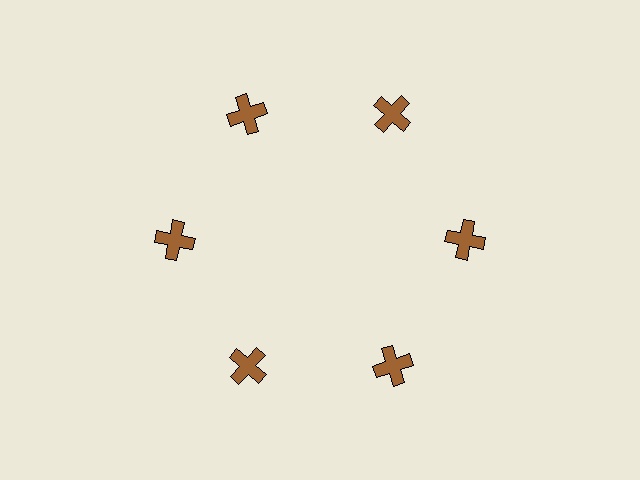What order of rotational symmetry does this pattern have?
This pattern has 6-fold rotational symmetry.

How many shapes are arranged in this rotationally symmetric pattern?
There are 6 shapes, arranged in 6 groups of 1.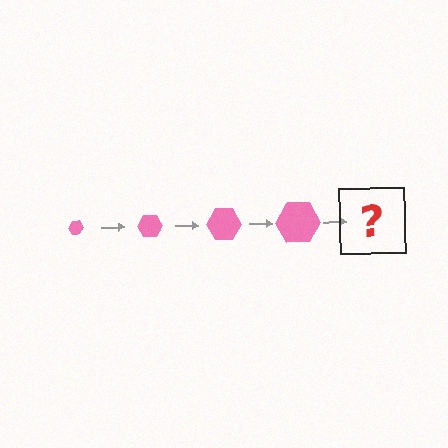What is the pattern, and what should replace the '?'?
The pattern is that the hexagon gets progressively larger each step. The '?' should be a pink hexagon, larger than the previous one.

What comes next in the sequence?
The next element should be a pink hexagon, larger than the previous one.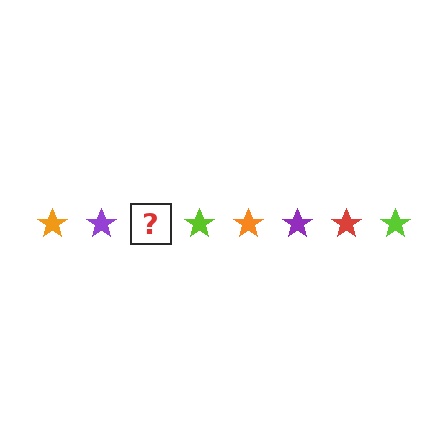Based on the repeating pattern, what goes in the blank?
The blank should be a red star.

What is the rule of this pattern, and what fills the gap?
The rule is that the pattern cycles through orange, purple, red, lime stars. The gap should be filled with a red star.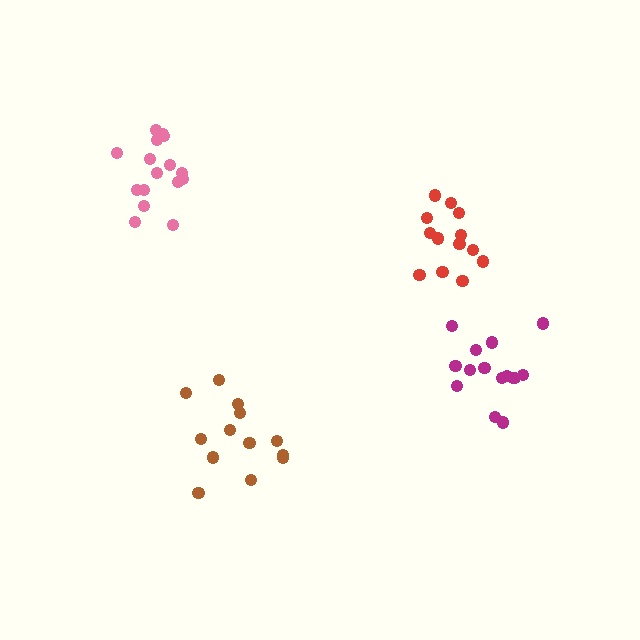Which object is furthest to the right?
The magenta cluster is rightmost.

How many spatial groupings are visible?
There are 4 spatial groupings.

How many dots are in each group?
Group 1: 15 dots, Group 2: 16 dots, Group 3: 13 dots, Group 4: 14 dots (58 total).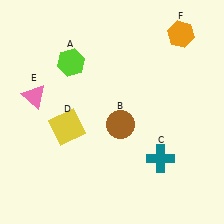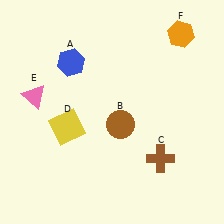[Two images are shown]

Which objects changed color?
A changed from lime to blue. C changed from teal to brown.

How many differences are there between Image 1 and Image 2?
There are 2 differences between the two images.